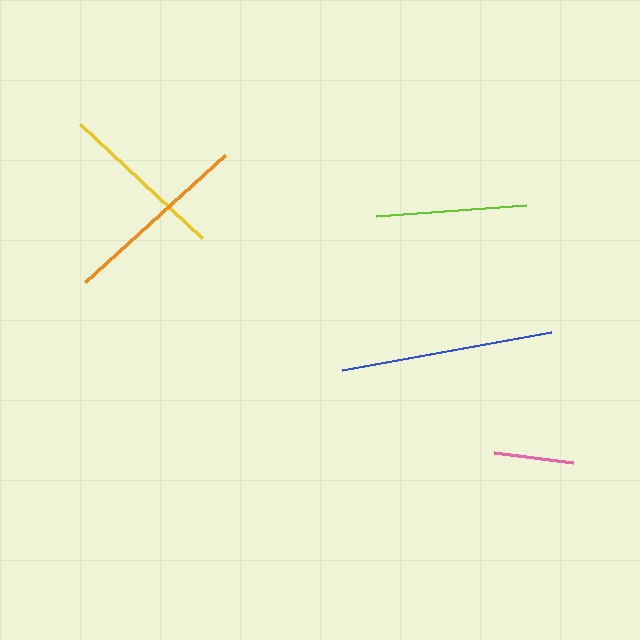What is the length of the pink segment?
The pink segment is approximately 80 pixels long.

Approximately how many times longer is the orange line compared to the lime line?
The orange line is approximately 1.3 times the length of the lime line.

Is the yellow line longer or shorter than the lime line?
The yellow line is longer than the lime line.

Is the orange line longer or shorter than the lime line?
The orange line is longer than the lime line.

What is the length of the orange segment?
The orange segment is approximately 190 pixels long.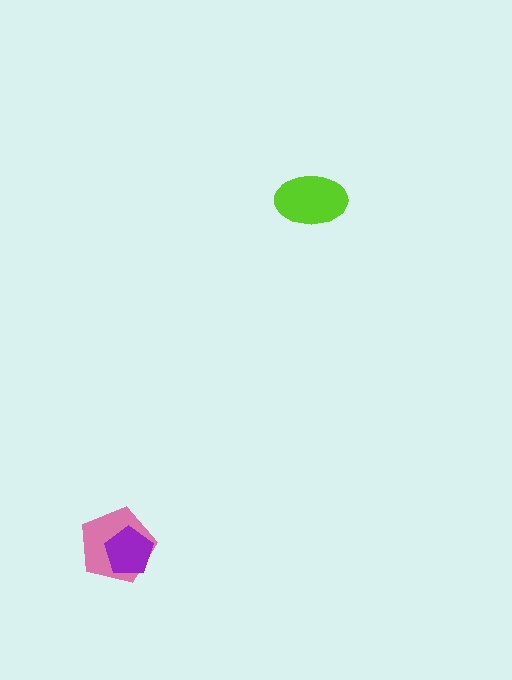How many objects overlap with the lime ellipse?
0 objects overlap with the lime ellipse.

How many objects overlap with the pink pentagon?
1 object overlaps with the pink pentagon.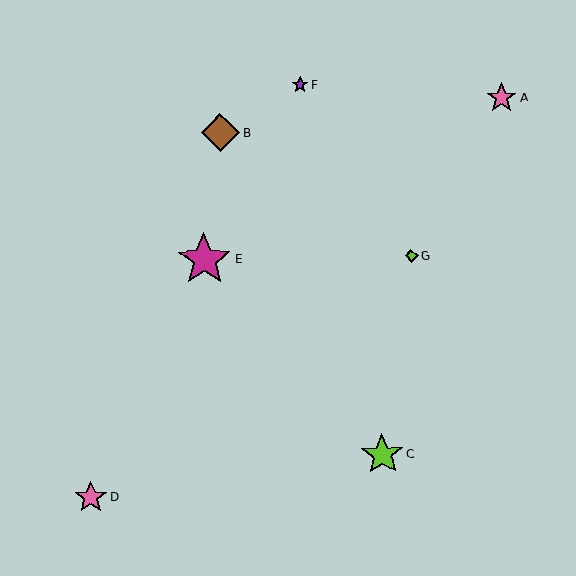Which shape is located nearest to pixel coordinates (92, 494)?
The pink star (labeled D) at (91, 497) is nearest to that location.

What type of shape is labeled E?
Shape E is a magenta star.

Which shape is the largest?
The magenta star (labeled E) is the largest.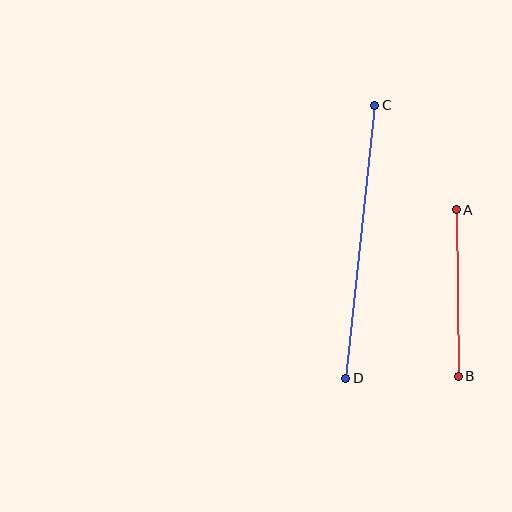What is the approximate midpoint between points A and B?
The midpoint is at approximately (457, 293) pixels.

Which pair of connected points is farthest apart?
Points C and D are farthest apart.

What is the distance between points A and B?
The distance is approximately 167 pixels.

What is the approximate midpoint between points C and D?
The midpoint is at approximately (360, 242) pixels.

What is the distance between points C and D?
The distance is approximately 274 pixels.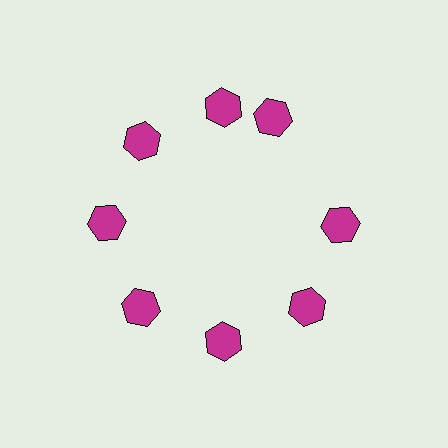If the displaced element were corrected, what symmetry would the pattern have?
It would have 8-fold rotational symmetry — the pattern would map onto itself every 45 degrees.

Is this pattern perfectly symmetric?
No. The 8 magenta hexagons are arranged in a ring, but one element near the 2 o'clock position is rotated out of alignment along the ring, breaking the 8-fold rotational symmetry.